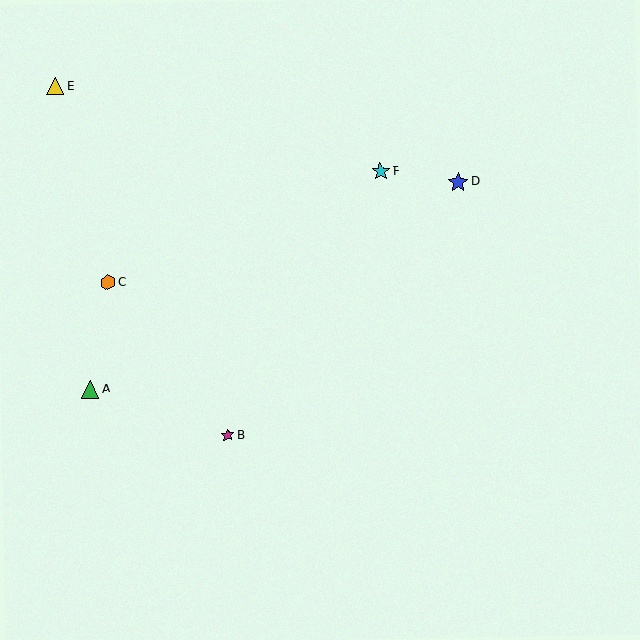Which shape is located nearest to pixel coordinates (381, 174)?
The cyan star (labeled F) at (381, 171) is nearest to that location.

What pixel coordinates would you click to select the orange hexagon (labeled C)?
Click at (108, 283) to select the orange hexagon C.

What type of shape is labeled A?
Shape A is a green triangle.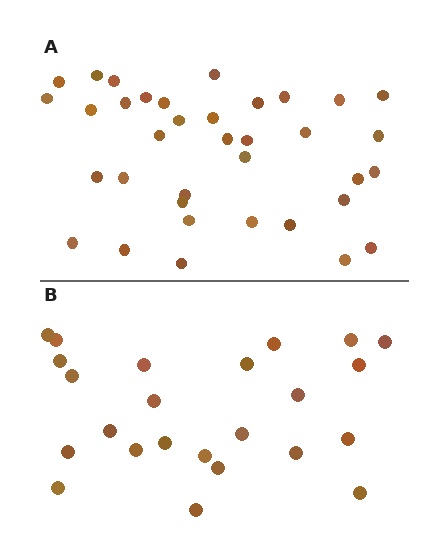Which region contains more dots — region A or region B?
Region A (the top region) has more dots.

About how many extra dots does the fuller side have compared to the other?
Region A has roughly 12 or so more dots than region B.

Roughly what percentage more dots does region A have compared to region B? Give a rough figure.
About 50% more.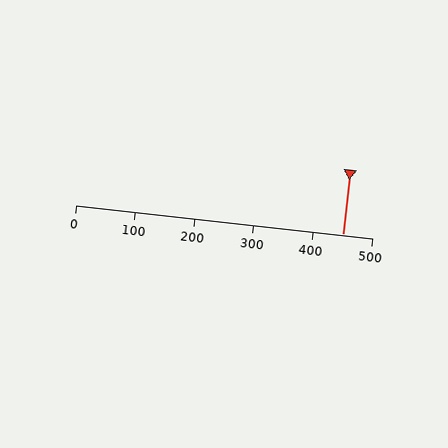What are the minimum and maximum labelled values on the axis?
The axis runs from 0 to 500.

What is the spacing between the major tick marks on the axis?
The major ticks are spaced 100 apart.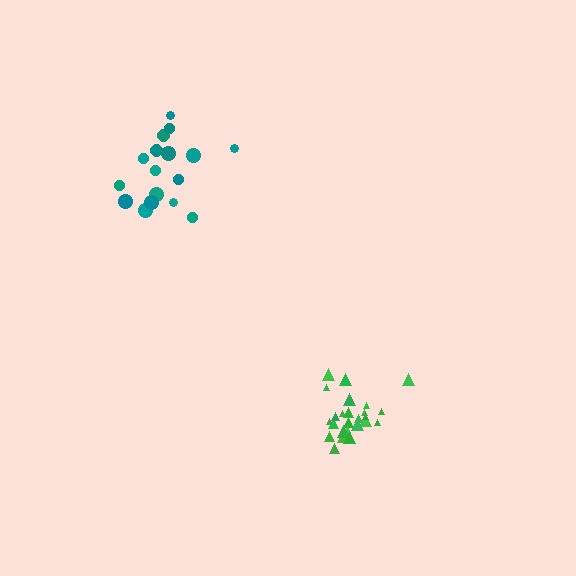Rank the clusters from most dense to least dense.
green, teal.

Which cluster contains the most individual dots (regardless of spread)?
Green (25).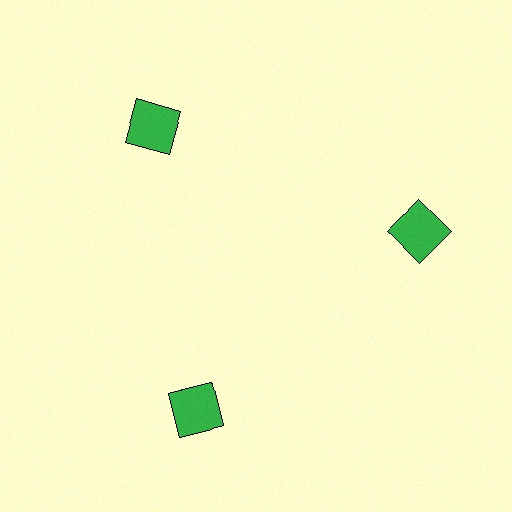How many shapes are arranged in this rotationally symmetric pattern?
There are 3 shapes, arranged in 3 groups of 1.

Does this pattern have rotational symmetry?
Yes, this pattern has 3-fold rotational symmetry. It looks the same after rotating 120 degrees around the center.